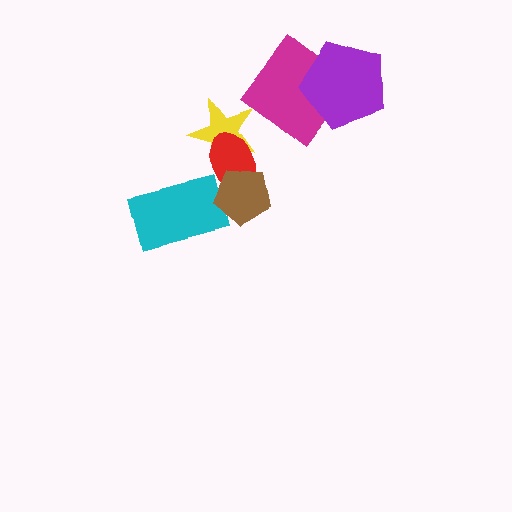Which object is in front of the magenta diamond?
The purple pentagon is in front of the magenta diamond.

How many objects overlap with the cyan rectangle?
1 object overlaps with the cyan rectangle.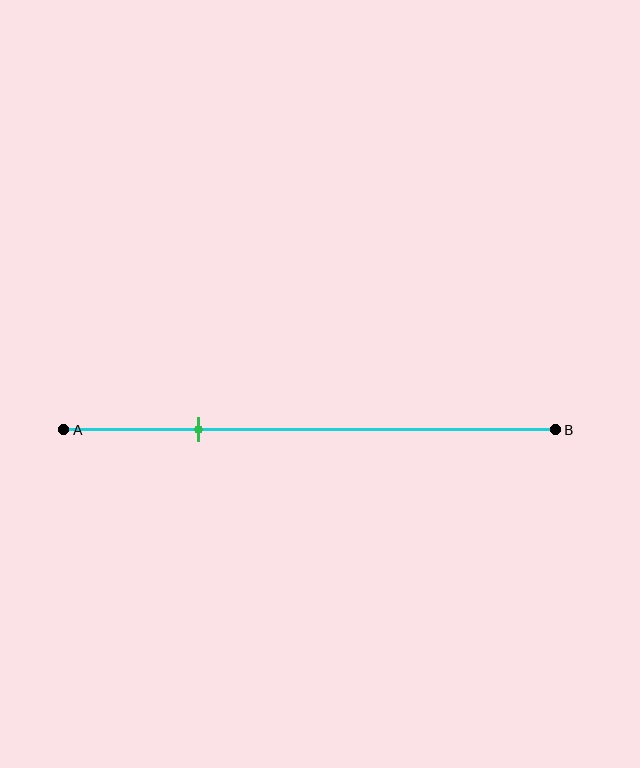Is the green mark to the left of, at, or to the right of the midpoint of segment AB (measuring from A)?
The green mark is to the left of the midpoint of segment AB.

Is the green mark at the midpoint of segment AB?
No, the mark is at about 25% from A, not at the 50% midpoint.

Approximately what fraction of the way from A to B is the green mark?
The green mark is approximately 25% of the way from A to B.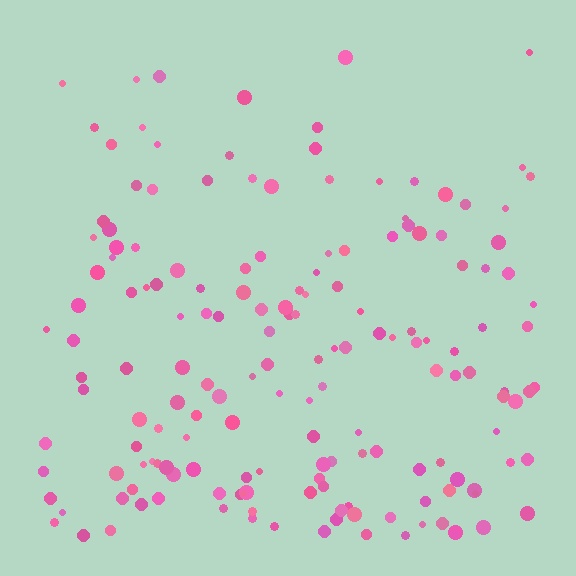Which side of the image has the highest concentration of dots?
The bottom.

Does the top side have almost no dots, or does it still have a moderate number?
Still a moderate number, just noticeably fewer than the bottom.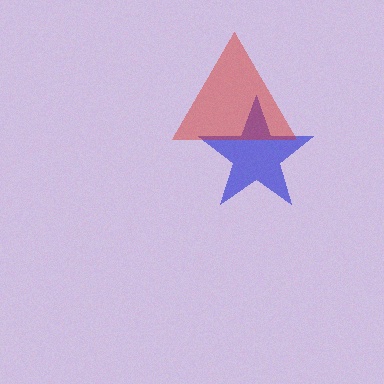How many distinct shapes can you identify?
There are 2 distinct shapes: a blue star, a red triangle.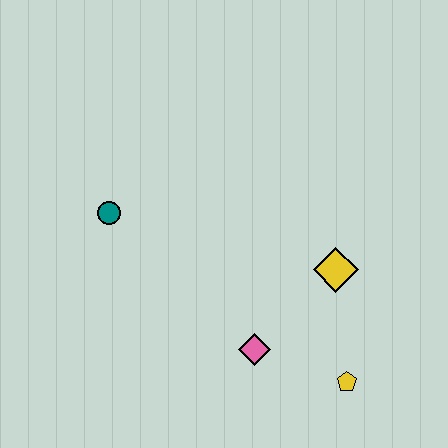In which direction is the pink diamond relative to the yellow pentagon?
The pink diamond is to the left of the yellow pentagon.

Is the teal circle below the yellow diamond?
No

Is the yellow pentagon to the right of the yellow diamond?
Yes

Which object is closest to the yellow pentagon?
The pink diamond is closest to the yellow pentagon.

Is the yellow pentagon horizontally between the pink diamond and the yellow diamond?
No